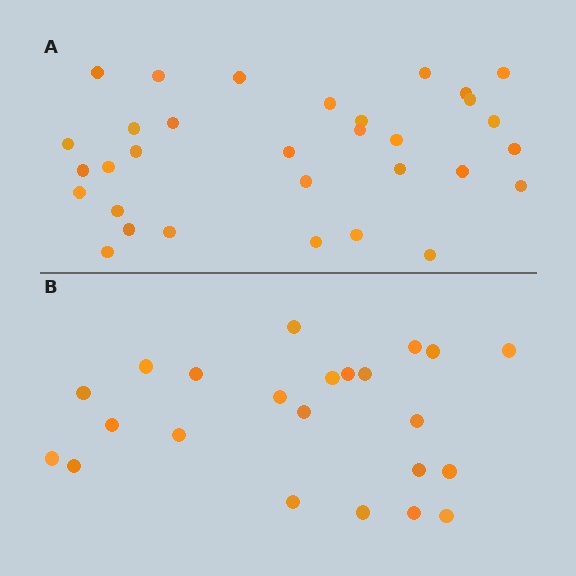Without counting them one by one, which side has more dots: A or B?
Region A (the top region) has more dots.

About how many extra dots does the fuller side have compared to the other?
Region A has roughly 8 or so more dots than region B.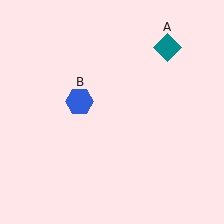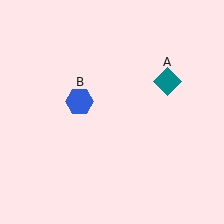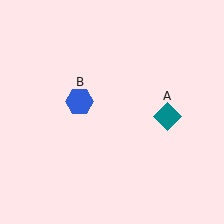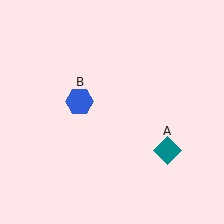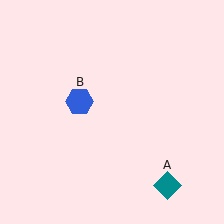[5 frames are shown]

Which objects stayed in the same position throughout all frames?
Blue hexagon (object B) remained stationary.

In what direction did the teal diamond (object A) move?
The teal diamond (object A) moved down.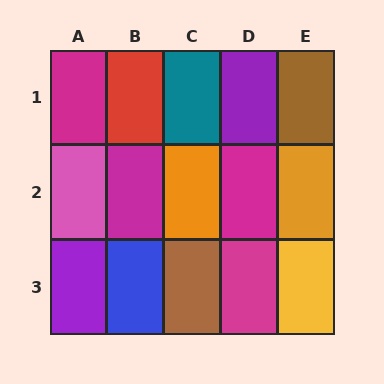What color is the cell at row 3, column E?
Yellow.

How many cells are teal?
1 cell is teal.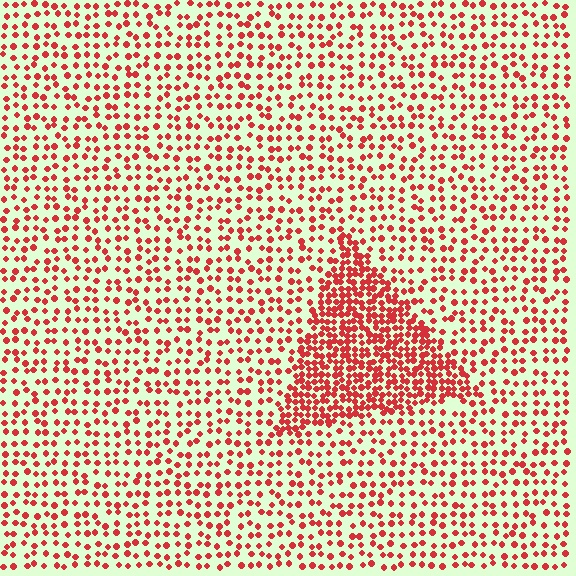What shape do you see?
I see a triangle.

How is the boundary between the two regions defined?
The boundary is defined by a change in element density (approximately 2.4x ratio). All elements are the same color, size, and shape.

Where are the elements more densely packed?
The elements are more densely packed inside the triangle boundary.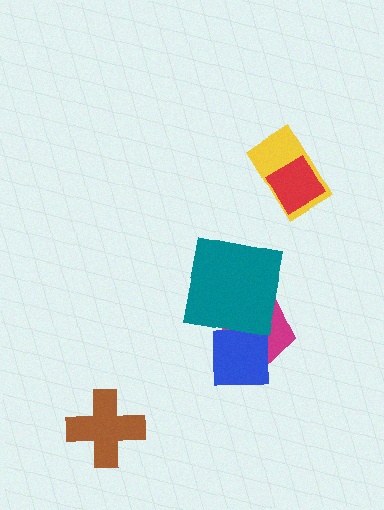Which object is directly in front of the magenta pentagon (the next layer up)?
The blue square is directly in front of the magenta pentagon.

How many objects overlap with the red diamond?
1 object overlaps with the red diamond.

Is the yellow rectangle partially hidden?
Yes, it is partially covered by another shape.